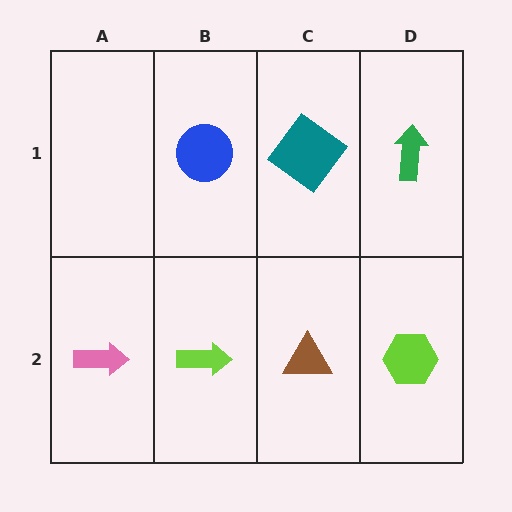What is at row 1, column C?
A teal diamond.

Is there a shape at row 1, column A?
No, that cell is empty.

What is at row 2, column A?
A pink arrow.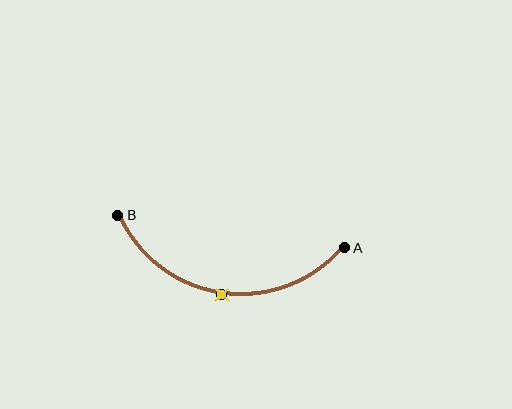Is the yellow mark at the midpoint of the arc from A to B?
Yes. The yellow mark lies on the arc at equal arc-length from both A and B — it is the arc midpoint.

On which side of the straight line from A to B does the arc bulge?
The arc bulges below the straight line connecting A and B.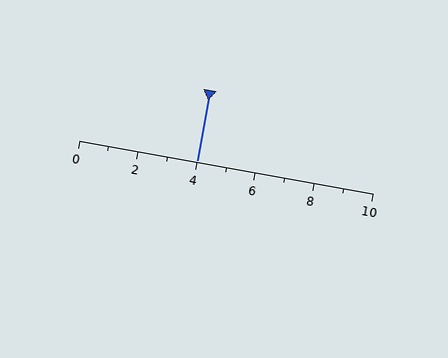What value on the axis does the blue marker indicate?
The marker indicates approximately 4.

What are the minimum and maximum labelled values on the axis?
The axis runs from 0 to 10.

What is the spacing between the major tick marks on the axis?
The major ticks are spaced 2 apart.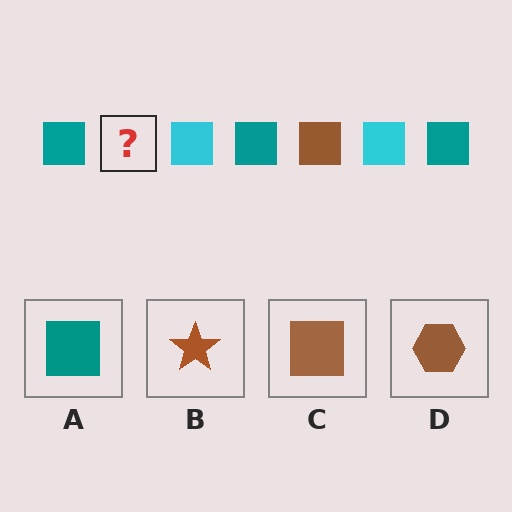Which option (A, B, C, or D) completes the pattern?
C.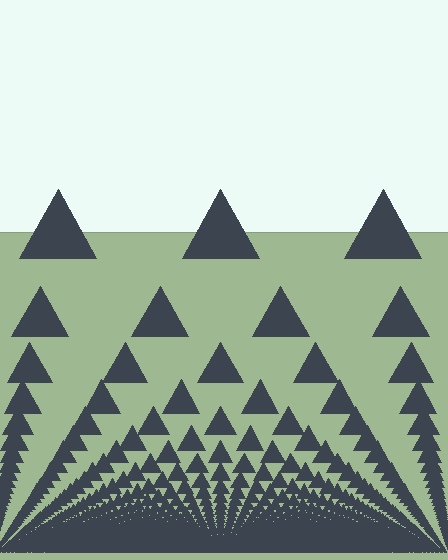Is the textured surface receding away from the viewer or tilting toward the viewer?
The surface appears to tilt toward the viewer. Texture elements get larger and sparser toward the top.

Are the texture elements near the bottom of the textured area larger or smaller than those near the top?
Smaller. The gradient is inverted — elements near the bottom are smaller and denser.